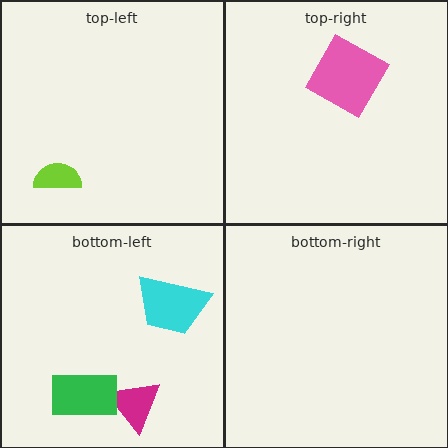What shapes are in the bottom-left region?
The cyan trapezoid, the magenta triangle, the green rectangle.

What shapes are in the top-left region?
The lime semicircle.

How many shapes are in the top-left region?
1.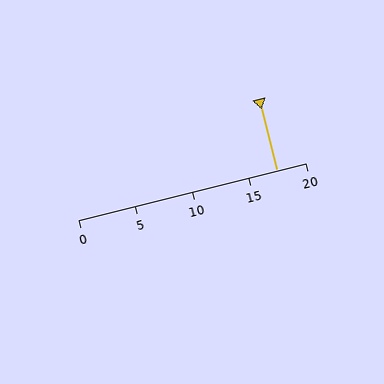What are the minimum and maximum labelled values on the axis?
The axis runs from 0 to 20.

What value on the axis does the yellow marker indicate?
The marker indicates approximately 17.5.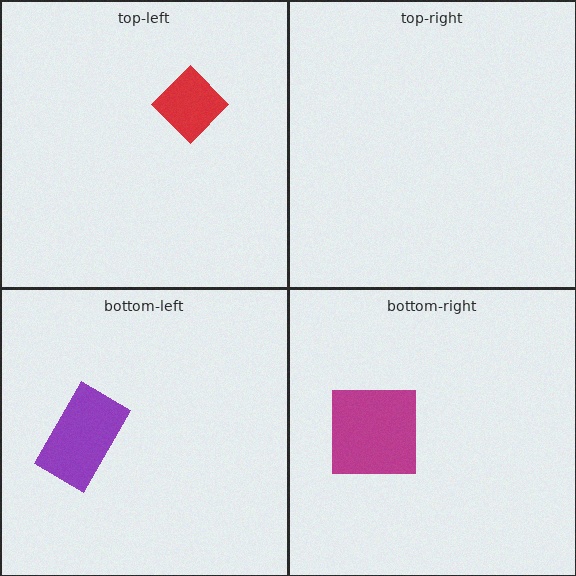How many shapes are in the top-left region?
1.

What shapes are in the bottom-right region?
The magenta square.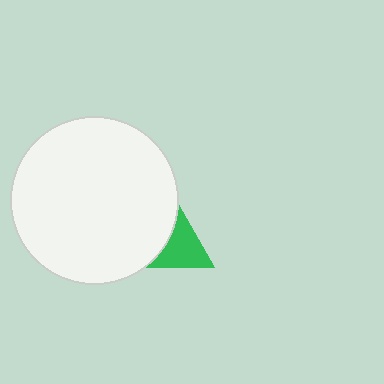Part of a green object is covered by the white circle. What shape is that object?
It is a triangle.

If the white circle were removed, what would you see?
You would see the complete green triangle.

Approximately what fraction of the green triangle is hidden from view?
Roughly 56% of the green triangle is hidden behind the white circle.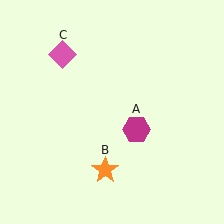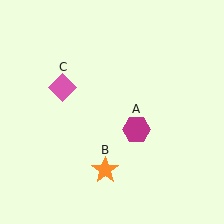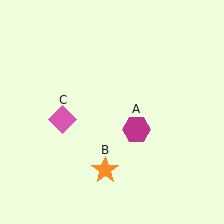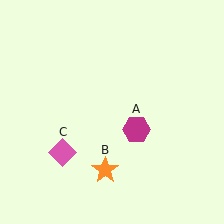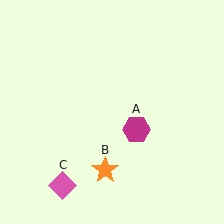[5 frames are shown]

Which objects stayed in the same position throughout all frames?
Magenta hexagon (object A) and orange star (object B) remained stationary.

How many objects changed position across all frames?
1 object changed position: pink diamond (object C).